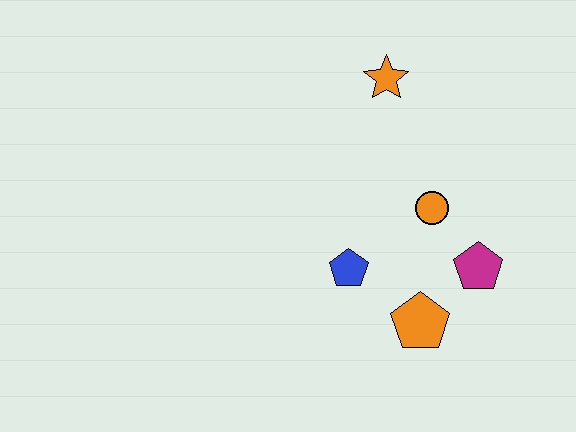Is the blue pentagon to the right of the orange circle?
No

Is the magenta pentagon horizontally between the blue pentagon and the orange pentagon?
No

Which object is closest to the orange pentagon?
The magenta pentagon is closest to the orange pentagon.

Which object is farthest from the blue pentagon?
The orange star is farthest from the blue pentagon.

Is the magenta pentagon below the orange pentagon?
No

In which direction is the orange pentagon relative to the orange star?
The orange pentagon is below the orange star.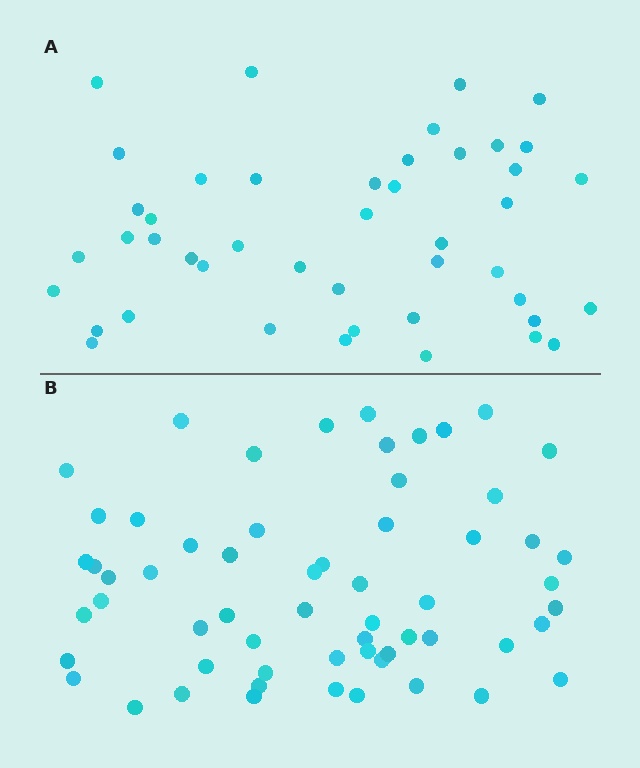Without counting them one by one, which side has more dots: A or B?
Region B (the bottom region) has more dots.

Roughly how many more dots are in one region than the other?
Region B has approximately 15 more dots than region A.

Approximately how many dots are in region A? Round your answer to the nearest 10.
About 40 dots. (The exact count is 45, which rounds to 40.)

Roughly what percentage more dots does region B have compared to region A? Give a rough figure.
About 35% more.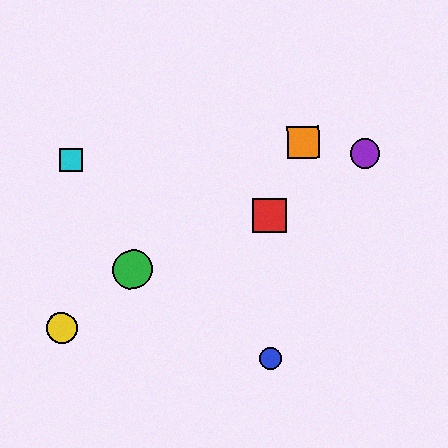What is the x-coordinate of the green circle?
The green circle is at x≈132.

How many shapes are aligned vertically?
2 shapes (the red square, the blue circle) are aligned vertically.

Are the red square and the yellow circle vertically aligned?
No, the red square is at x≈270 and the yellow circle is at x≈61.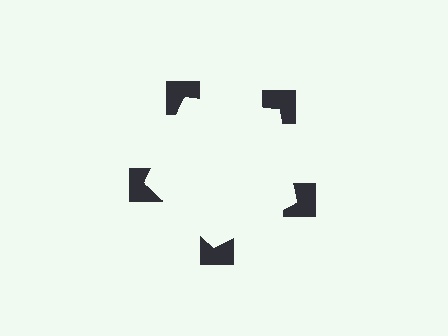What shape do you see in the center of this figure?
An illusory pentagon — its edges are inferred from the aligned wedge cuts in the notched squares, not physically drawn.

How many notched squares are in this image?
There are 5 — one at each vertex of the illusory pentagon.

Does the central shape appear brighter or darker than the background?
It typically appears slightly brighter than the background, even though no actual brightness change is drawn.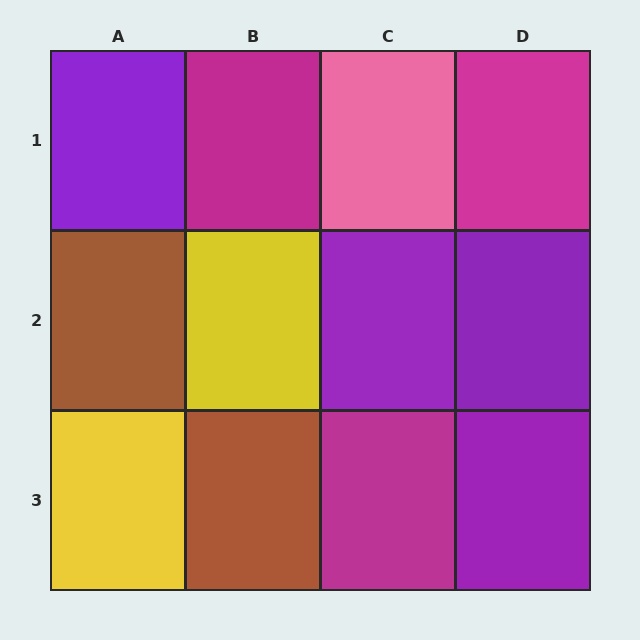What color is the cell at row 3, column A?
Yellow.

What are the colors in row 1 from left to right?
Purple, magenta, pink, magenta.